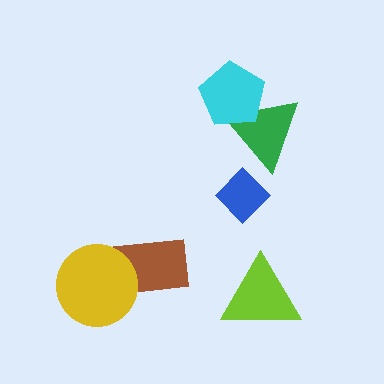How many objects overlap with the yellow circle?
1 object overlaps with the yellow circle.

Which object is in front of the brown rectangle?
The yellow circle is in front of the brown rectangle.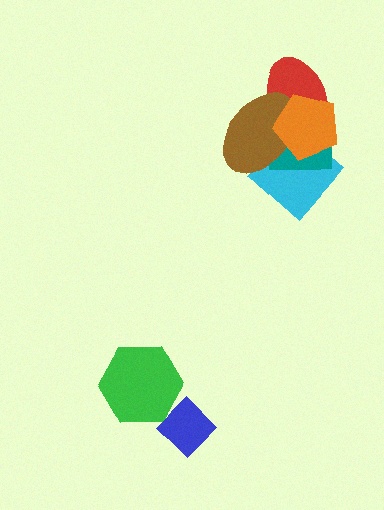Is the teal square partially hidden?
Yes, it is partially covered by another shape.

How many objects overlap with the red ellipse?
3 objects overlap with the red ellipse.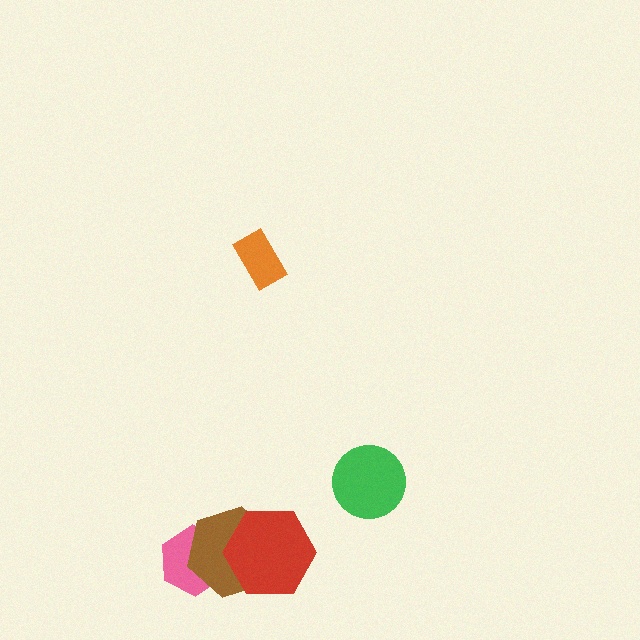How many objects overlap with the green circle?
0 objects overlap with the green circle.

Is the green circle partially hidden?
No, no other shape covers it.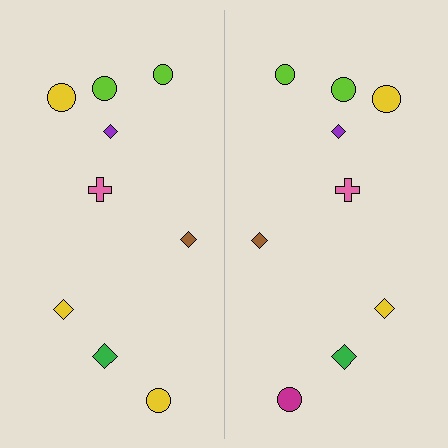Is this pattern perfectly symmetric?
No, the pattern is not perfectly symmetric. The magenta circle on the right side breaks the symmetry — its mirror counterpart is yellow.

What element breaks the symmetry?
The magenta circle on the right side breaks the symmetry — its mirror counterpart is yellow.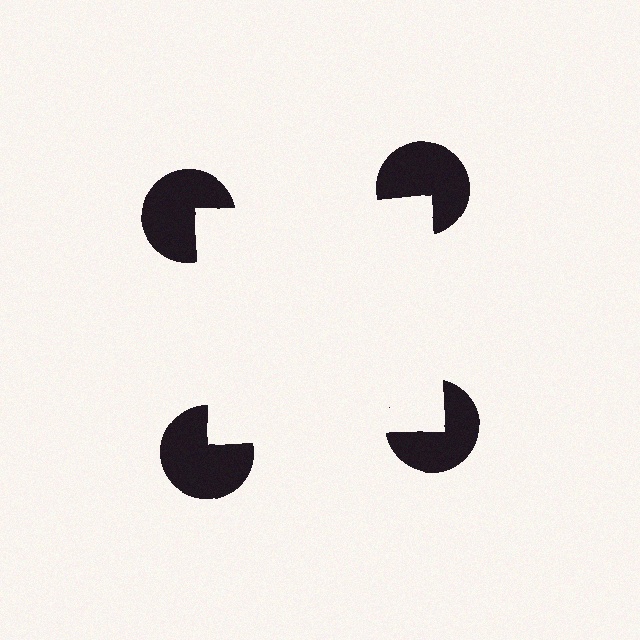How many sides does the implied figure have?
4 sides.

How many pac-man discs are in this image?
There are 4 — one at each vertex of the illusory square.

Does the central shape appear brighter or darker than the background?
It typically appears slightly brighter than the background, even though no actual brightness change is drawn.